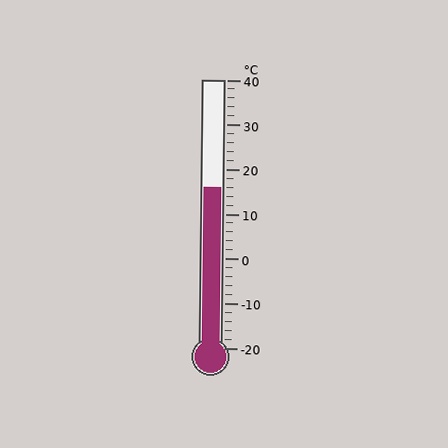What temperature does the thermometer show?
The thermometer shows approximately 16°C.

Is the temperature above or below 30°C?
The temperature is below 30°C.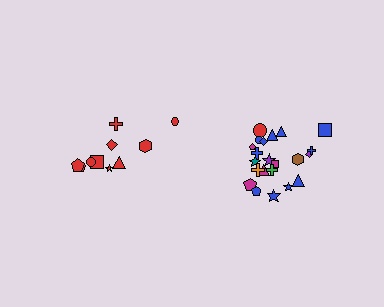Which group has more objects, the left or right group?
The right group.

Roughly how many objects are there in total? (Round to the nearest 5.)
Roughly 30 objects in total.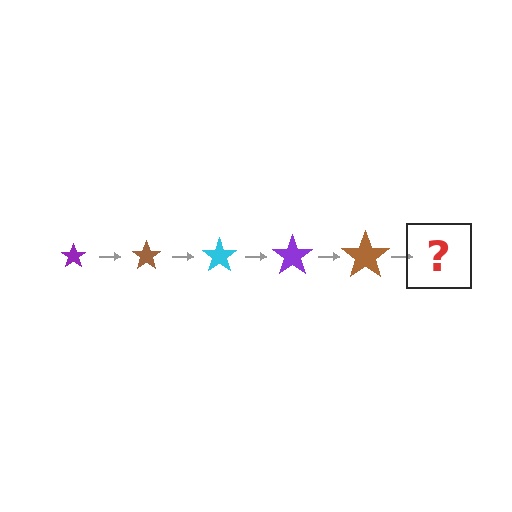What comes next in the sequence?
The next element should be a cyan star, larger than the previous one.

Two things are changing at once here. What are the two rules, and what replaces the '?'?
The two rules are that the star grows larger each step and the color cycles through purple, brown, and cyan. The '?' should be a cyan star, larger than the previous one.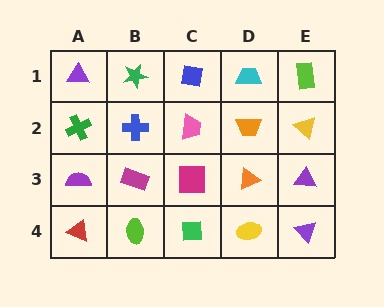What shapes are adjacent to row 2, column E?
A lime rectangle (row 1, column E), a purple triangle (row 3, column E), an orange trapezoid (row 2, column D).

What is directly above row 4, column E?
A purple triangle.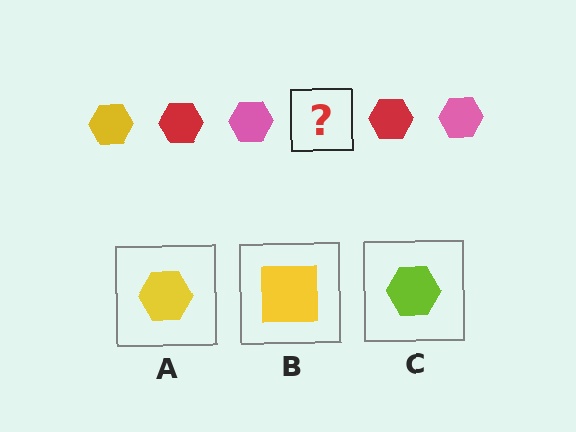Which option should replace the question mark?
Option A.